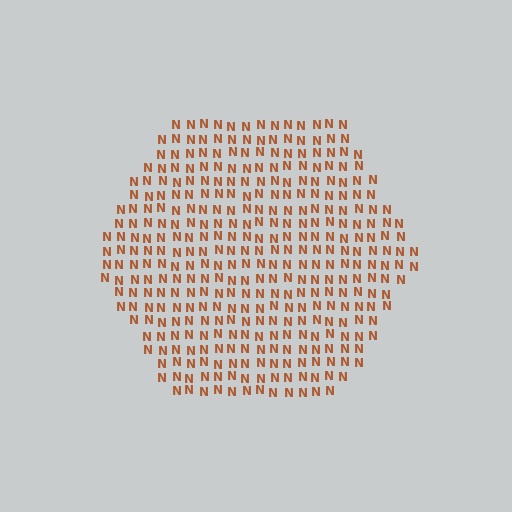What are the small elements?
The small elements are letter N's.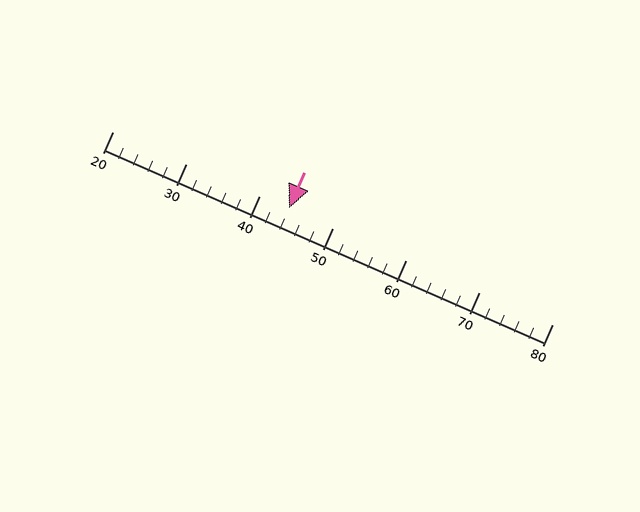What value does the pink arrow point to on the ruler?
The pink arrow points to approximately 44.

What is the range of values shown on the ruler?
The ruler shows values from 20 to 80.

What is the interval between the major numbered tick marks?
The major tick marks are spaced 10 units apart.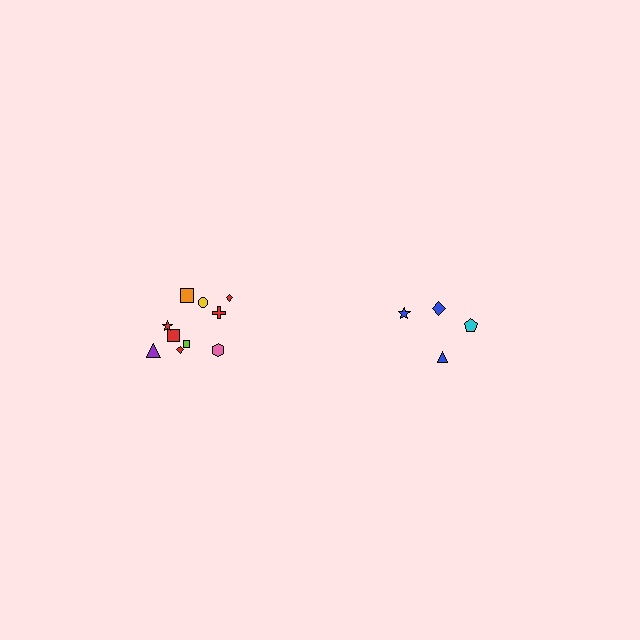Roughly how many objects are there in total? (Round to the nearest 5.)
Roughly 15 objects in total.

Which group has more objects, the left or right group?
The left group.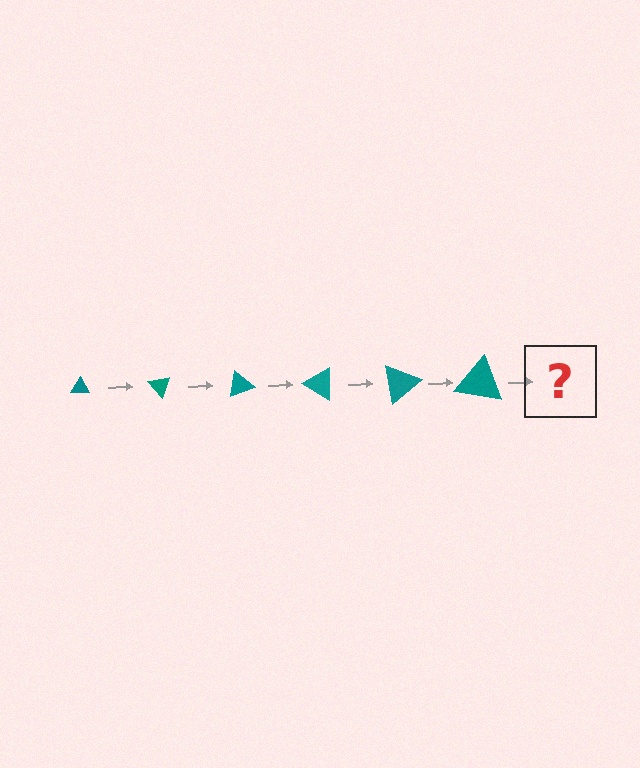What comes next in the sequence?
The next element should be a triangle, larger than the previous one and rotated 300 degrees from the start.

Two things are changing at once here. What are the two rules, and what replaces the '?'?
The two rules are that the triangle grows larger each step and it rotates 50 degrees each step. The '?' should be a triangle, larger than the previous one and rotated 300 degrees from the start.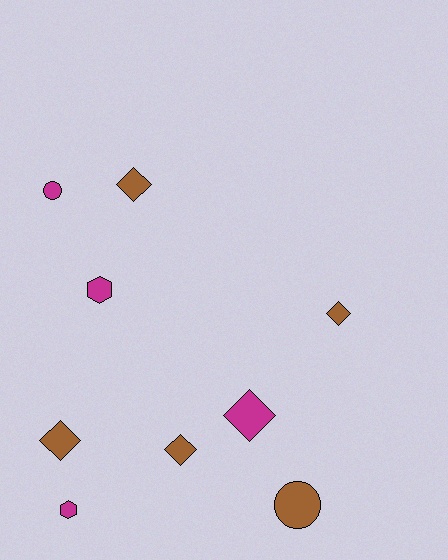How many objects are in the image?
There are 9 objects.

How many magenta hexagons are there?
There are 2 magenta hexagons.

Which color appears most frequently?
Brown, with 5 objects.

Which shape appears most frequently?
Diamond, with 5 objects.